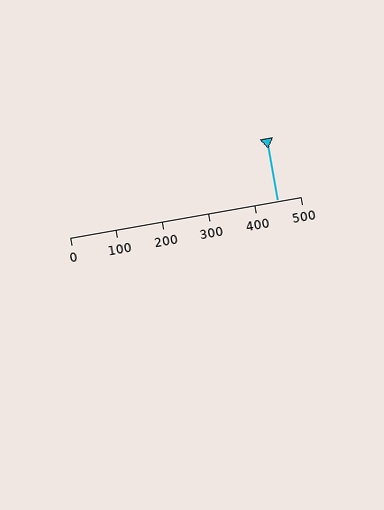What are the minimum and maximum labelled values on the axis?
The axis runs from 0 to 500.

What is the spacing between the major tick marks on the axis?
The major ticks are spaced 100 apart.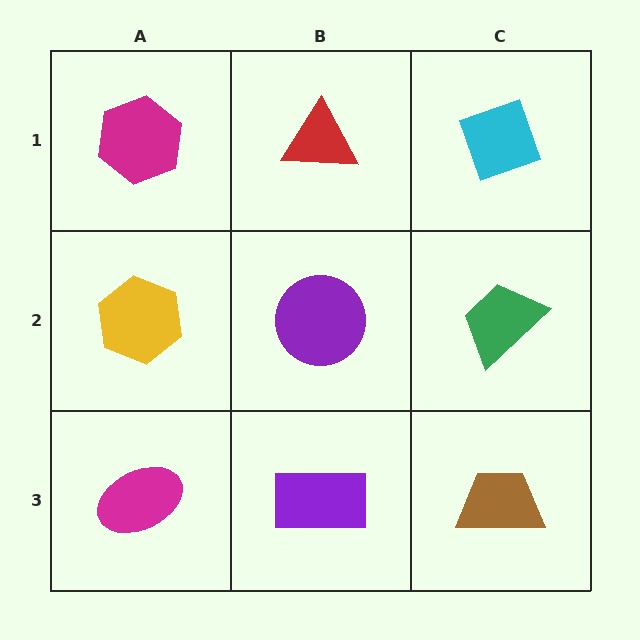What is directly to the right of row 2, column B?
A green trapezoid.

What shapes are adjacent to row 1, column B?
A purple circle (row 2, column B), a magenta hexagon (row 1, column A), a cyan diamond (row 1, column C).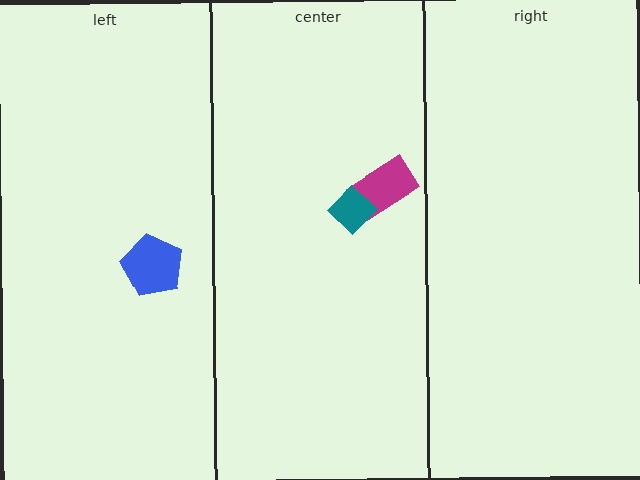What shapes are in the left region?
The blue pentagon.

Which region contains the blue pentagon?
The left region.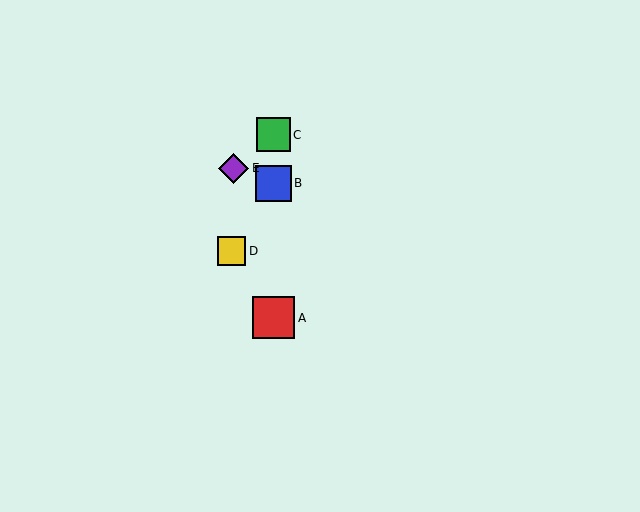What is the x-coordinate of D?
Object D is at x≈231.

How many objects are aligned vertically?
3 objects (A, B, C) are aligned vertically.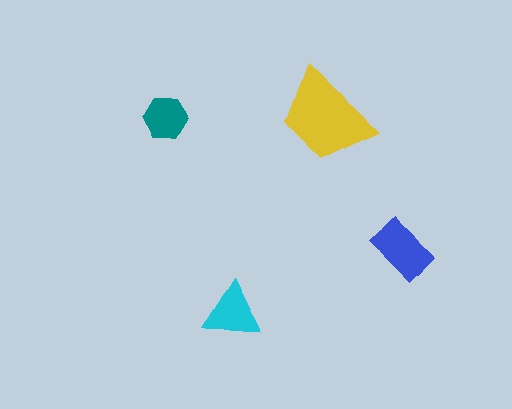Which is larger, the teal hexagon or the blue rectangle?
The blue rectangle.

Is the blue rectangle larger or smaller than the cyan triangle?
Larger.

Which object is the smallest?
The teal hexagon.